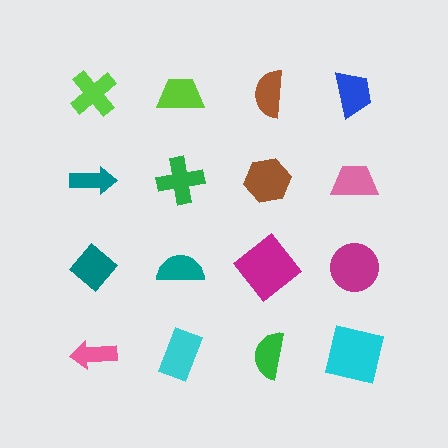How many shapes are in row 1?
4 shapes.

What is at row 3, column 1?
A teal diamond.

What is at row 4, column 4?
A cyan square.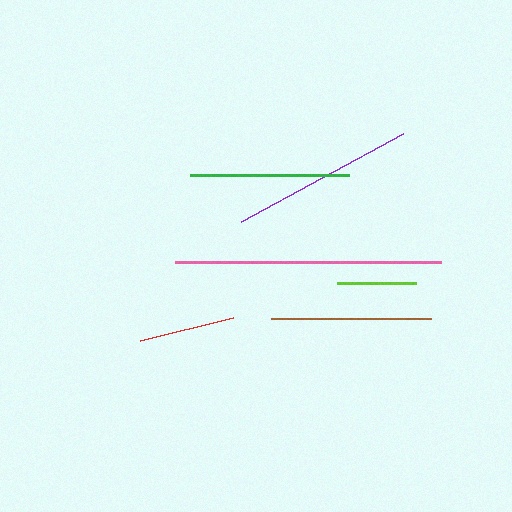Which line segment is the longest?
The pink line is the longest at approximately 266 pixels.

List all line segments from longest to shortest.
From longest to shortest: pink, purple, brown, green, red, lime.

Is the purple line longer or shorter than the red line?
The purple line is longer than the red line.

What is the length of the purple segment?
The purple segment is approximately 184 pixels long.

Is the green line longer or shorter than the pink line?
The pink line is longer than the green line.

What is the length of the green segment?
The green segment is approximately 159 pixels long.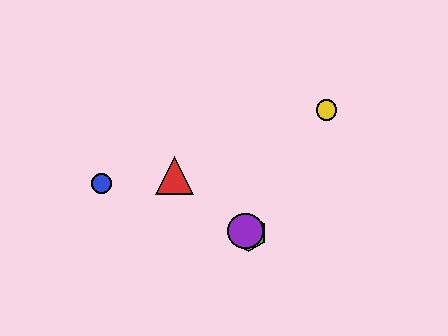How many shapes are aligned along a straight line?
3 shapes (the red triangle, the green hexagon, the purple circle) are aligned along a straight line.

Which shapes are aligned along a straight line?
The red triangle, the green hexagon, the purple circle are aligned along a straight line.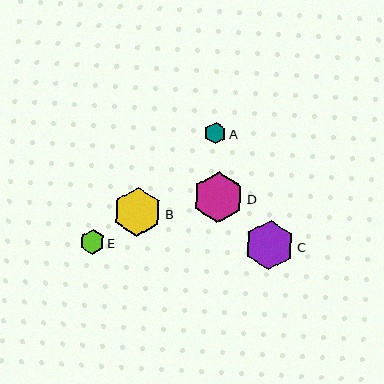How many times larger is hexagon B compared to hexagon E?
Hexagon B is approximately 2.0 times the size of hexagon E.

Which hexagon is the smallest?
Hexagon A is the smallest with a size of approximately 21 pixels.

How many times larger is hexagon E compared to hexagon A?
Hexagon E is approximately 1.2 times the size of hexagon A.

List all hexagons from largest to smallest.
From largest to smallest: D, C, B, E, A.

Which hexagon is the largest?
Hexagon D is the largest with a size of approximately 51 pixels.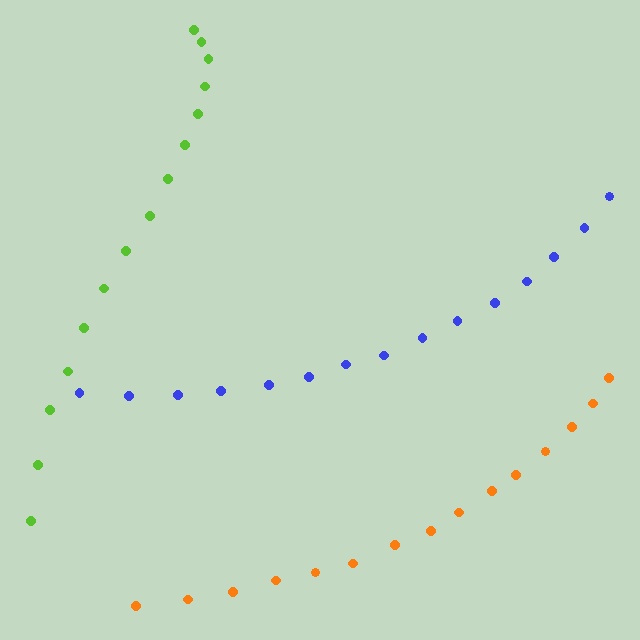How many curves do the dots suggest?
There are 3 distinct paths.